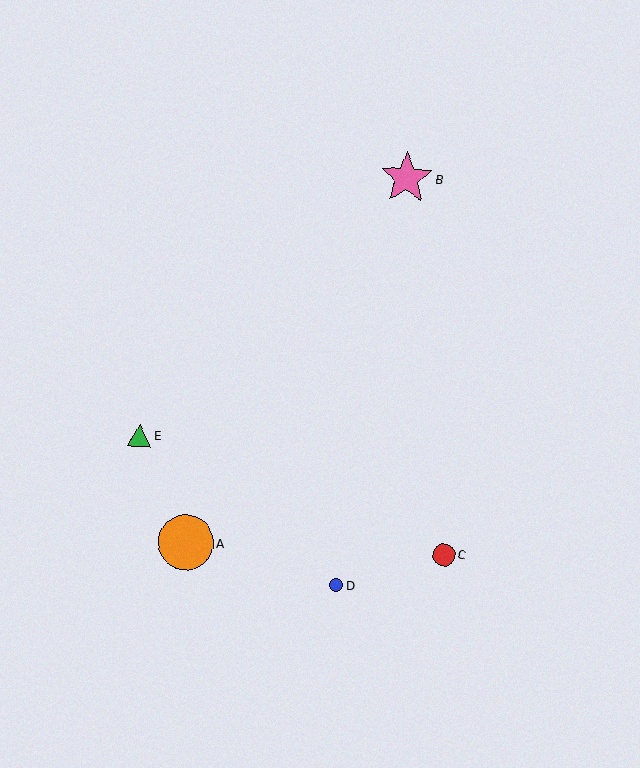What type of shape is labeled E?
Shape E is a green triangle.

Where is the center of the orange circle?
The center of the orange circle is at (186, 542).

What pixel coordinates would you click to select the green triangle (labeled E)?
Click at (139, 435) to select the green triangle E.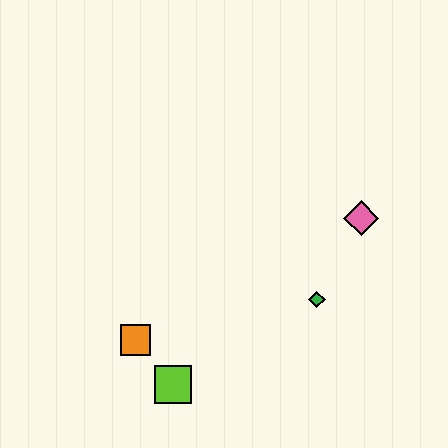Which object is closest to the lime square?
The orange square is closest to the lime square.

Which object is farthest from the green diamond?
The orange square is farthest from the green diamond.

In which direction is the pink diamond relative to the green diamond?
The pink diamond is above the green diamond.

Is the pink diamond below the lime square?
No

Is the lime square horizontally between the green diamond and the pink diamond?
No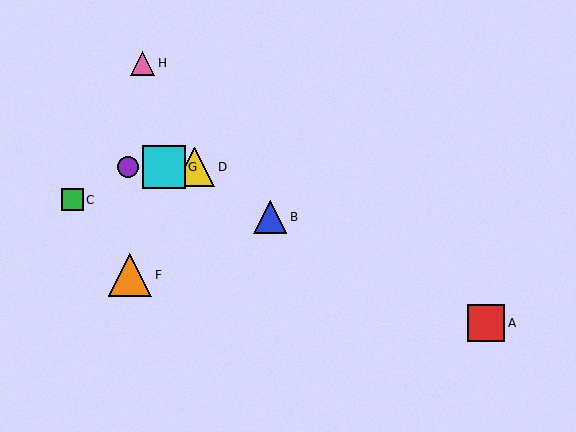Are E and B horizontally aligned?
No, E is at y≈167 and B is at y≈217.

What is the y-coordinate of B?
Object B is at y≈217.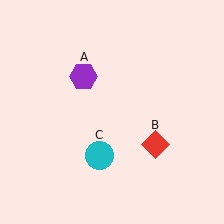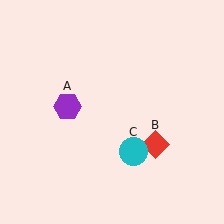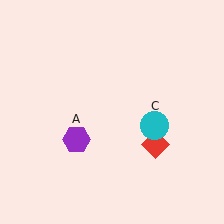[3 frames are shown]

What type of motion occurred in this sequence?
The purple hexagon (object A), cyan circle (object C) rotated counterclockwise around the center of the scene.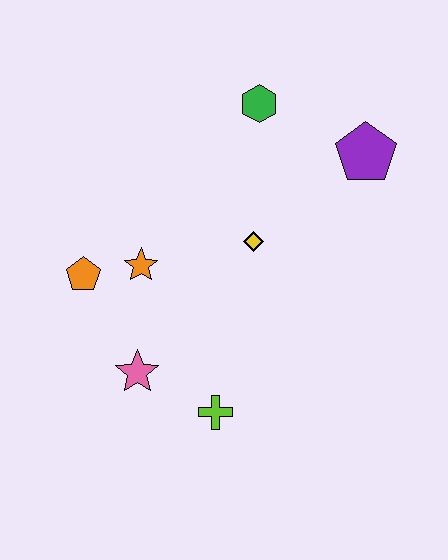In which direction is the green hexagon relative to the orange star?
The green hexagon is above the orange star.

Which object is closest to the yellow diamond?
The orange star is closest to the yellow diamond.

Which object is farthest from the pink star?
The purple pentagon is farthest from the pink star.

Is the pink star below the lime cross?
No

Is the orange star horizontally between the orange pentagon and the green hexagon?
Yes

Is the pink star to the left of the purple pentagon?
Yes